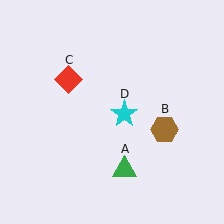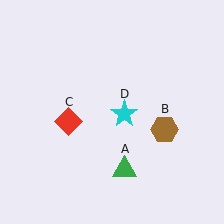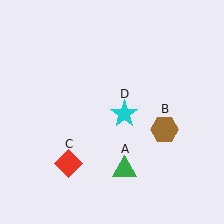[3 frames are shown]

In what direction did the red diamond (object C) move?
The red diamond (object C) moved down.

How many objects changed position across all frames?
1 object changed position: red diamond (object C).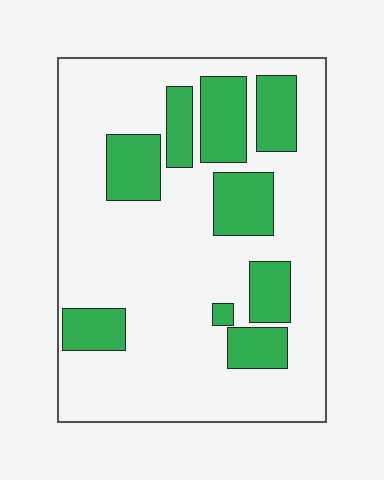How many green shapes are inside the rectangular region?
9.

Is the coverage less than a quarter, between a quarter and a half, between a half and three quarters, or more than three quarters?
Between a quarter and a half.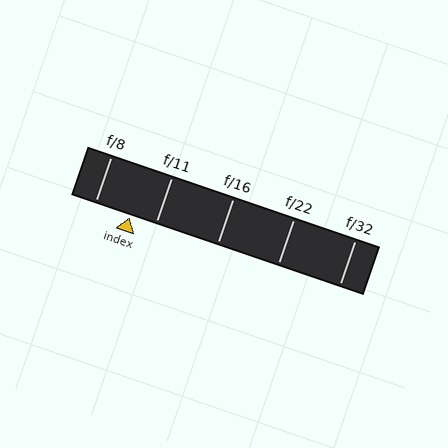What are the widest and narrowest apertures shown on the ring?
The widest aperture shown is f/8 and the narrowest is f/32.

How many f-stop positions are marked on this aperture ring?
There are 5 f-stop positions marked.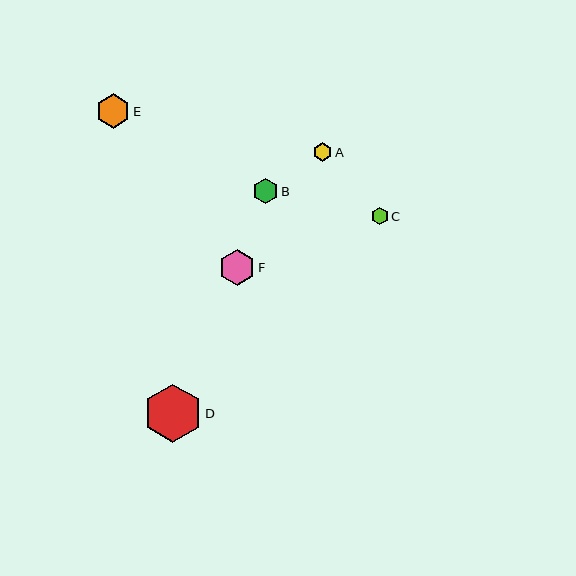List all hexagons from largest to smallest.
From largest to smallest: D, F, E, B, A, C.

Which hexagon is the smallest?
Hexagon C is the smallest with a size of approximately 17 pixels.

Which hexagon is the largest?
Hexagon D is the largest with a size of approximately 58 pixels.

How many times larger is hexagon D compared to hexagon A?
Hexagon D is approximately 3.1 times the size of hexagon A.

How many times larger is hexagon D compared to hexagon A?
Hexagon D is approximately 3.1 times the size of hexagon A.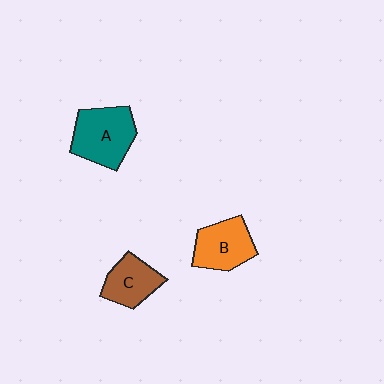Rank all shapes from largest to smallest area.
From largest to smallest: A (teal), B (orange), C (brown).